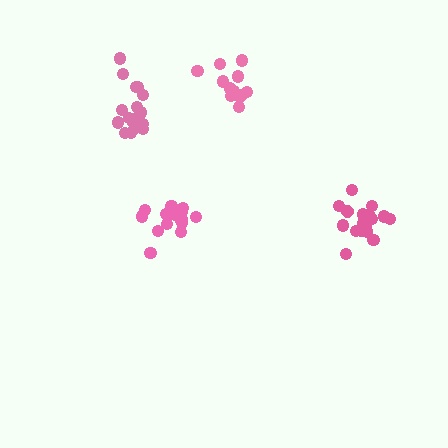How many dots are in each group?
Group 1: 18 dots, Group 2: 15 dots, Group 3: 13 dots, Group 4: 17 dots (63 total).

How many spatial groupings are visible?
There are 4 spatial groupings.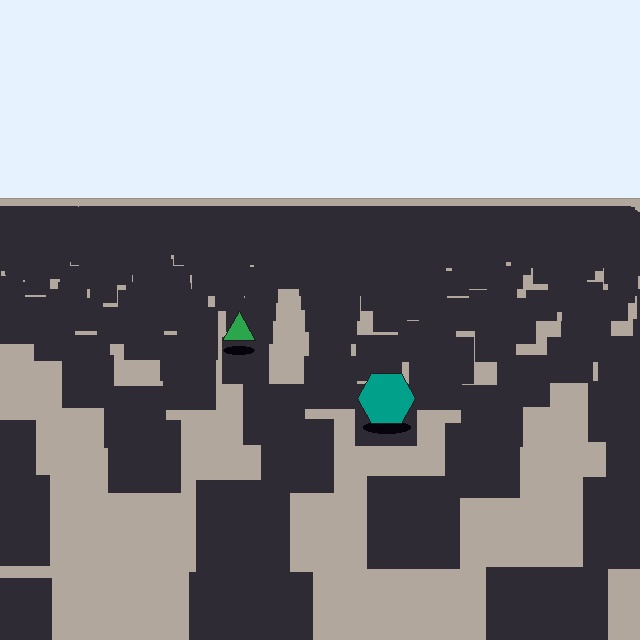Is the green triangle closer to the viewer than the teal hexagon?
No. The teal hexagon is closer — you can tell from the texture gradient: the ground texture is coarser near it.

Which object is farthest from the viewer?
The green triangle is farthest from the viewer. It appears smaller and the ground texture around it is denser.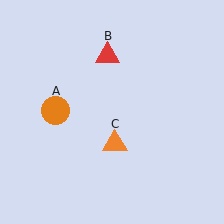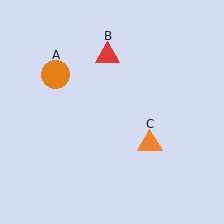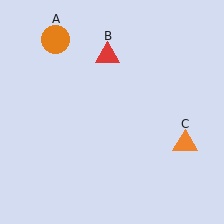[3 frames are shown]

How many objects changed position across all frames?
2 objects changed position: orange circle (object A), orange triangle (object C).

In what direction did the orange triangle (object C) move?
The orange triangle (object C) moved right.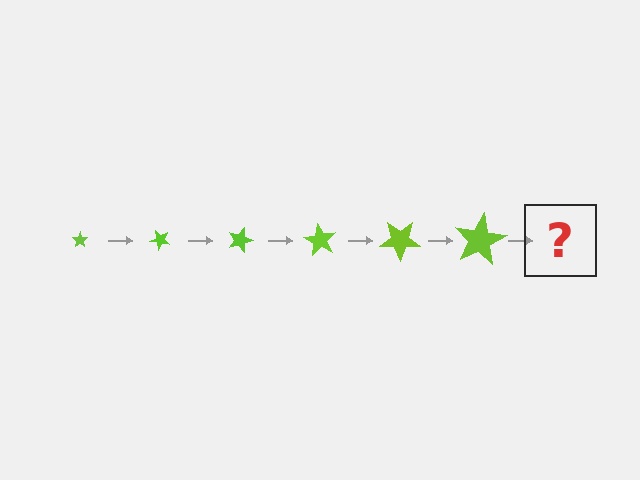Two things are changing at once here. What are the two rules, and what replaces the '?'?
The two rules are that the star grows larger each step and it rotates 45 degrees each step. The '?' should be a star, larger than the previous one and rotated 270 degrees from the start.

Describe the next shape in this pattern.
It should be a star, larger than the previous one and rotated 270 degrees from the start.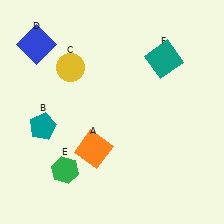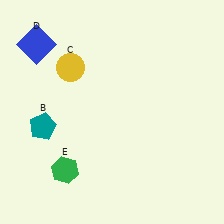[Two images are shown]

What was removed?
The orange square (A), the teal square (F) were removed in Image 2.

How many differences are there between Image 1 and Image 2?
There are 2 differences between the two images.